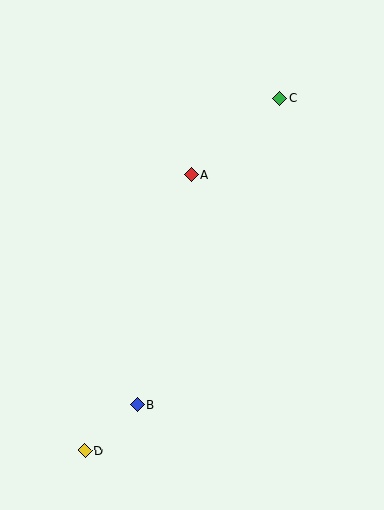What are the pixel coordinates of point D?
Point D is at (85, 450).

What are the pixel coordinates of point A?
Point A is at (192, 175).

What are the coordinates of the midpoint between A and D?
The midpoint between A and D is at (138, 312).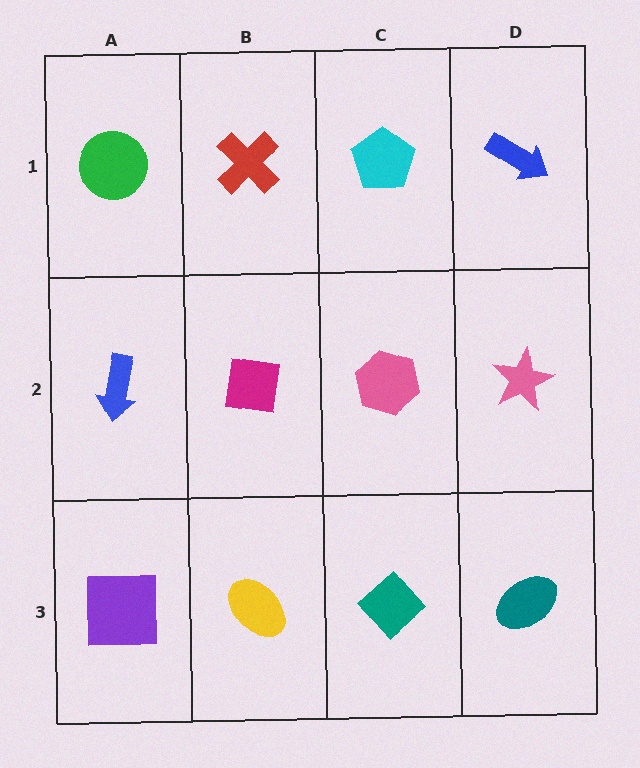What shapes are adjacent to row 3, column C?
A pink hexagon (row 2, column C), a yellow ellipse (row 3, column B), a teal ellipse (row 3, column D).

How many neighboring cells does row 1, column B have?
3.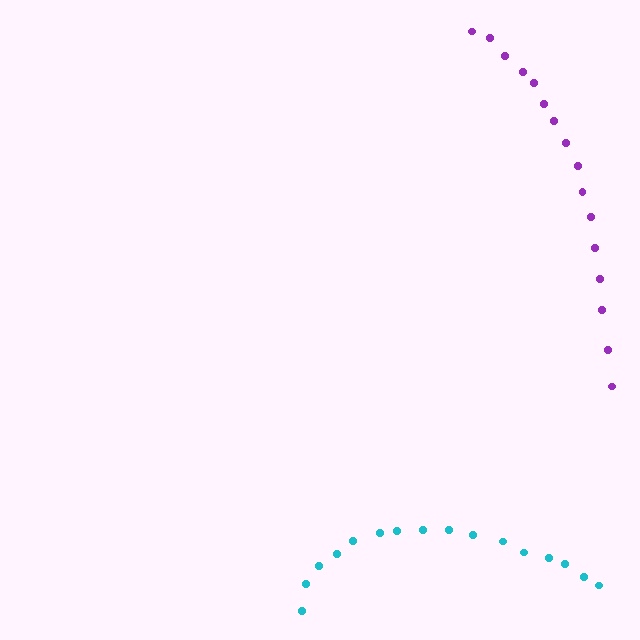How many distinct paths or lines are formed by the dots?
There are 2 distinct paths.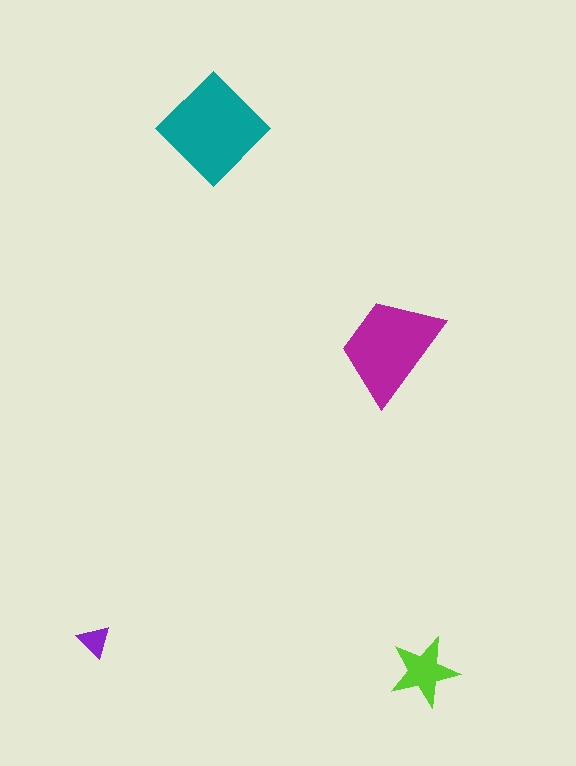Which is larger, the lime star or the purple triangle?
The lime star.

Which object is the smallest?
The purple triangle.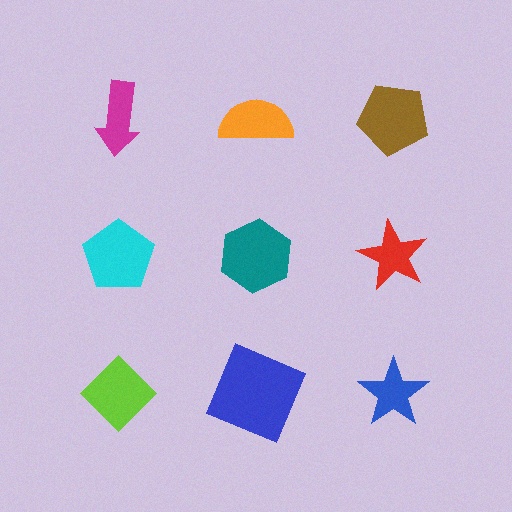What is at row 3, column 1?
A lime diamond.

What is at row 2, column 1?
A cyan pentagon.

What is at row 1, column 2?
An orange semicircle.